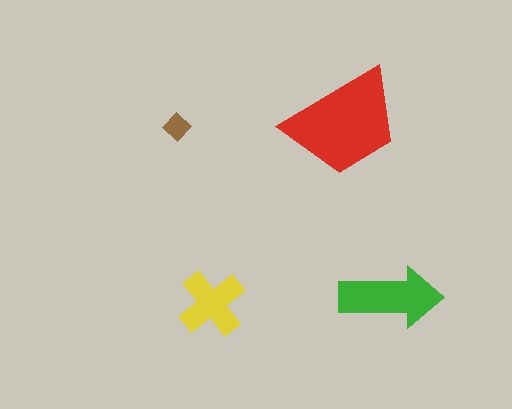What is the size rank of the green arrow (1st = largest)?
2nd.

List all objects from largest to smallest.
The red trapezoid, the green arrow, the yellow cross, the brown diamond.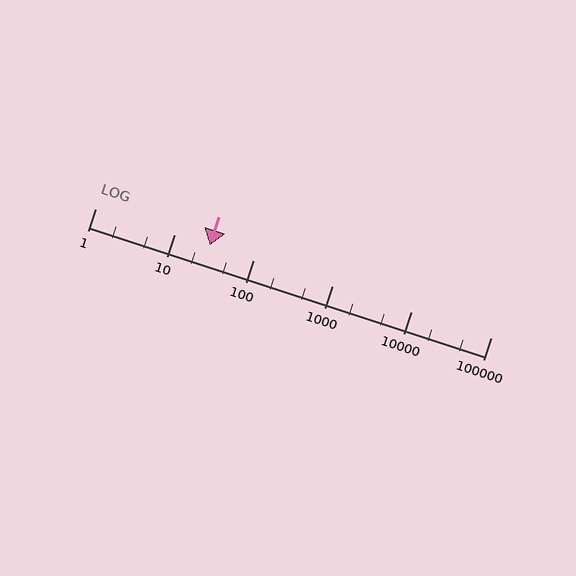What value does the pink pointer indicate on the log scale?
The pointer indicates approximately 28.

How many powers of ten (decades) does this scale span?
The scale spans 5 decades, from 1 to 100000.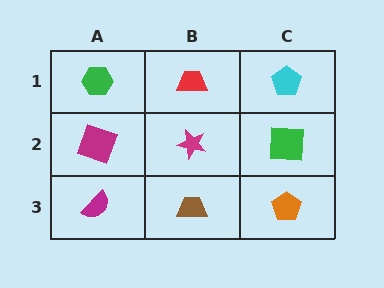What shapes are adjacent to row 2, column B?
A red trapezoid (row 1, column B), a brown trapezoid (row 3, column B), a magenta square (row 2, column A), a green square (row 2, column C).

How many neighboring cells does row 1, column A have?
2.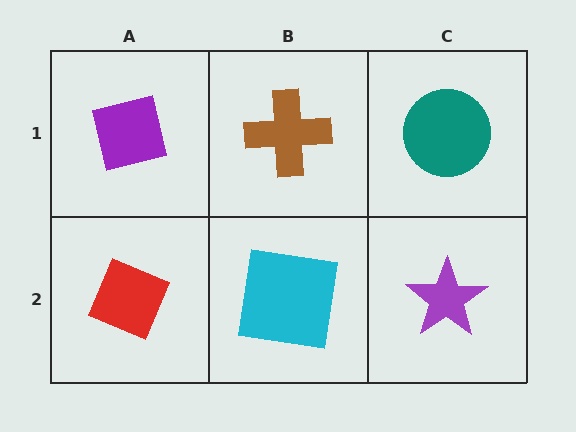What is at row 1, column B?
A brown cross.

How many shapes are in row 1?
3 shapes.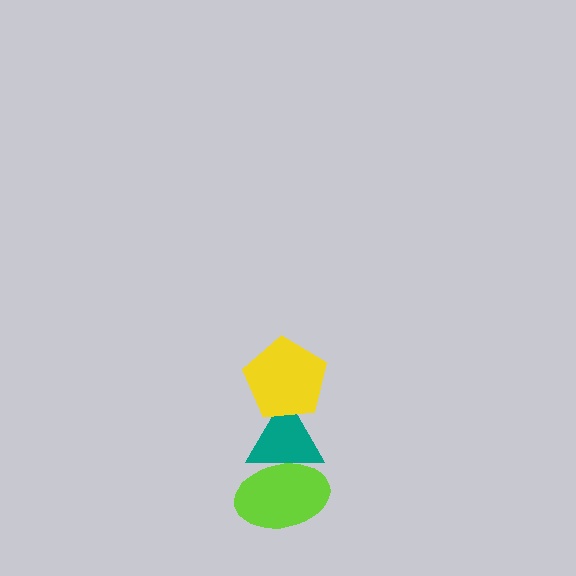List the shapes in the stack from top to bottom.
From top to bottom: the yellow pentagon, the teal triangle, the lime ellipse.